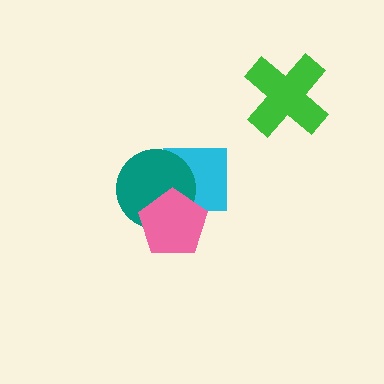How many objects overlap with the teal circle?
2 objects overlap with the teal circle.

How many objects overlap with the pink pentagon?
2 objects overlap with the pink pentagon.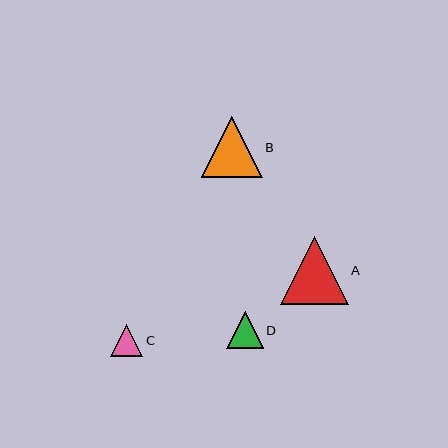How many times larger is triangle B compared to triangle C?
Triangle B is approximately 1.9 times the size of triangle C.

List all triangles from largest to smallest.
From largest to smallest: A, B, D, C.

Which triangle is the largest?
Triangle A is the largest with a size of approximately 68 pixels.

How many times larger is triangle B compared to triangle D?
Triangle B is approximately 1.7 times the size of triangle D.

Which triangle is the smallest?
Triangle C is the smallest with a size of approximately 32 pixels.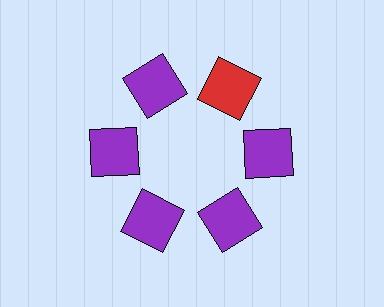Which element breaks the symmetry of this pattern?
The red square at roughly the 1 o'clock position breaks the symmetry. All other shapes are purple squares.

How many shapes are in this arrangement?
There are 6 shapes arranged in a ring pattern.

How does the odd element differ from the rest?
It has a different color: red instead of purple.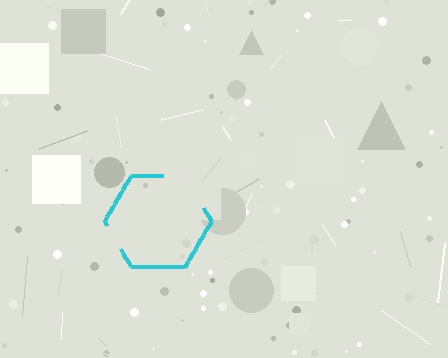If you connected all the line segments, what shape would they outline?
They would outline a hexagon.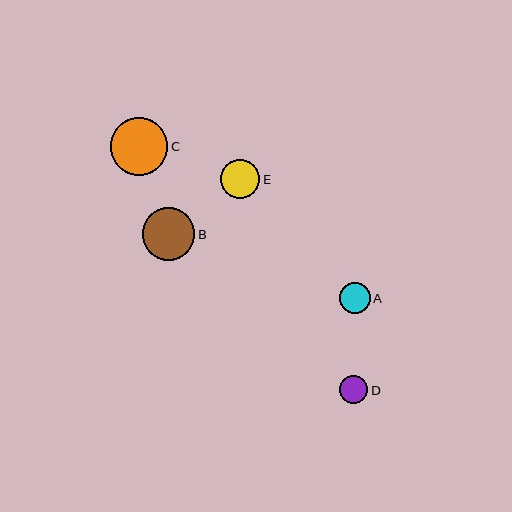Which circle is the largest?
Circle C is the largest with a size of approximately 58 pixels.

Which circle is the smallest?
Circle D is the smallest with a size of approximately 28 pixels.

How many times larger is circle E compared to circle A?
Circle E is approximately 1.3 times the size of circle A.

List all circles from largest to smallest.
From largest to smallest: C, B, E, A, D.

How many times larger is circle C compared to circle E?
Circle C is approximately 1.5 times the size of circle E.